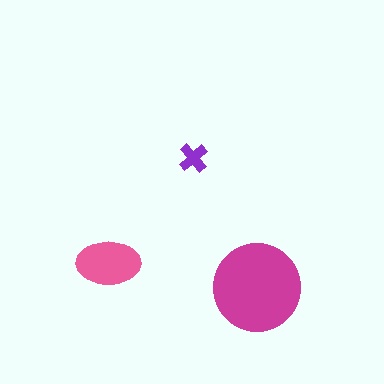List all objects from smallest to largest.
The purple cross, the pink ellipse, the magenta circle.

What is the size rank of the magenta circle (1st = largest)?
1st.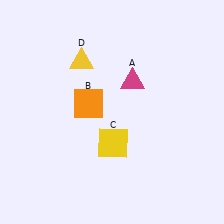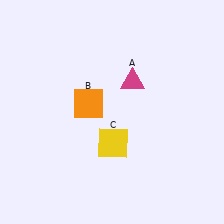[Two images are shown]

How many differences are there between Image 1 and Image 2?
There is 1 difference between the two images.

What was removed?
The yellow triangle (D) was removed in Image 2.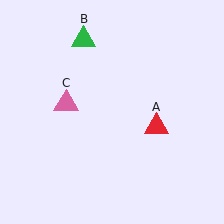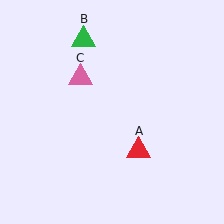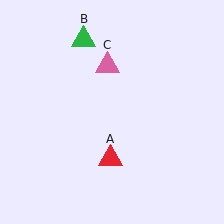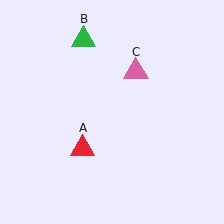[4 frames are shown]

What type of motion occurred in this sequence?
The red triangle (object A), pink triangle (object C) rotated clockwise around the center of the scene.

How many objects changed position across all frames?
2 objects changed position: red triangle (object A), pink triangle (object C).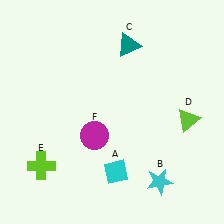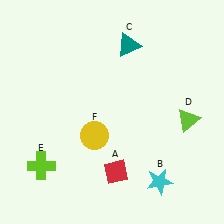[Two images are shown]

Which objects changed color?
A changed from cyan to red. F changed from magenta to yellow.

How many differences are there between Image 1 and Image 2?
There are 2 differences between the two images.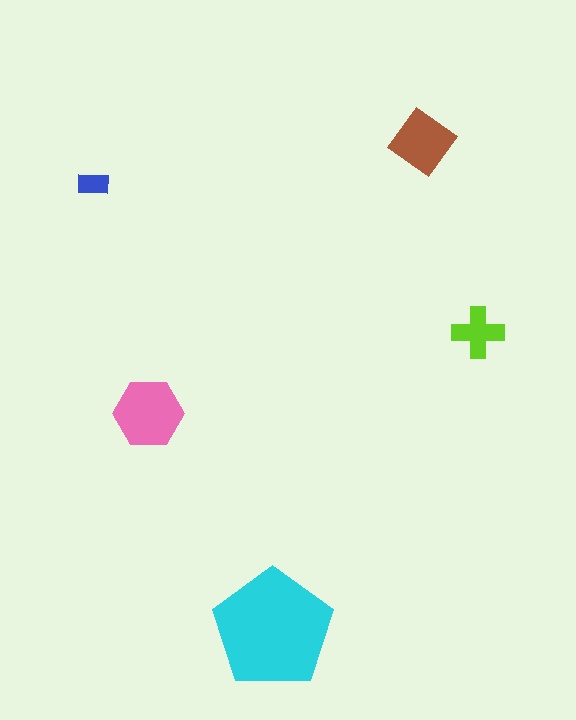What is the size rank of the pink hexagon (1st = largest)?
2nd.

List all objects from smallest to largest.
The blue rectangle, the lime cross, the brown diamond, the pink hexagon, the cyan pentagon.